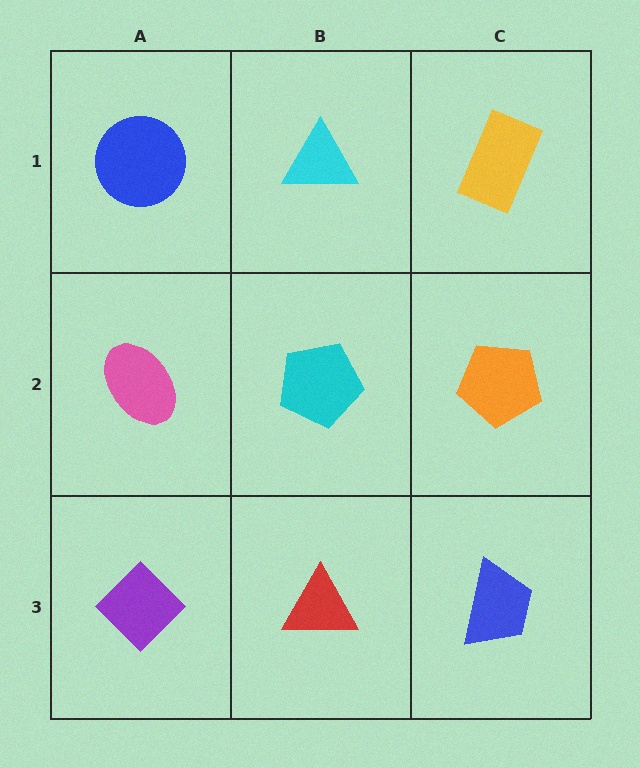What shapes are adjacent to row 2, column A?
A blue circle (row 1, column A), a purple diamond (row 3, column A), a cyan pentagon (row 2, column B).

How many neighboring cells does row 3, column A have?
2.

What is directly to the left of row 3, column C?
A red triangle.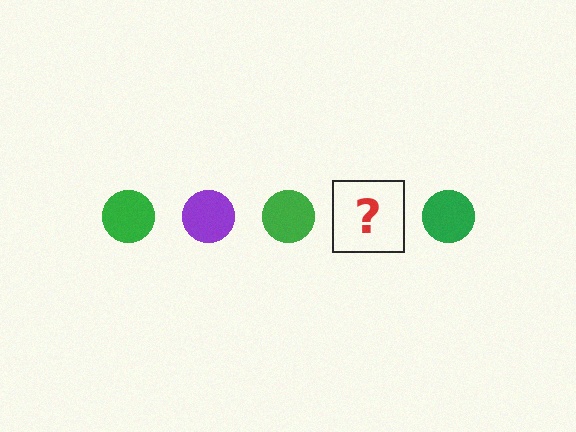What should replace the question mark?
The question mark should be replaced with a purple circle.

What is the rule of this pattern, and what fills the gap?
The rule is that the pattern cycles through green, purple circles. The gap should be filled with a purple circle.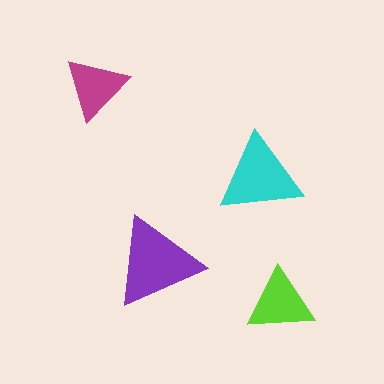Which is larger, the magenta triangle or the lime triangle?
The lime one.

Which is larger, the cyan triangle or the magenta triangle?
The cyan one.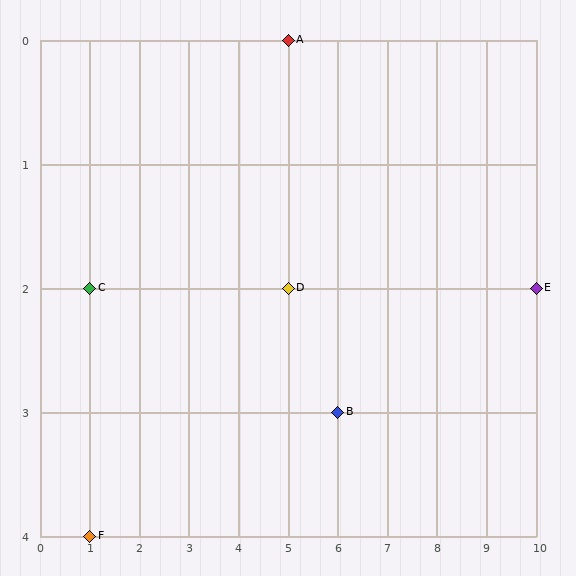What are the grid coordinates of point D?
Point D is at grid coordinates (5, 2).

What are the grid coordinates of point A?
Point A is at grid coordinates (5, 0).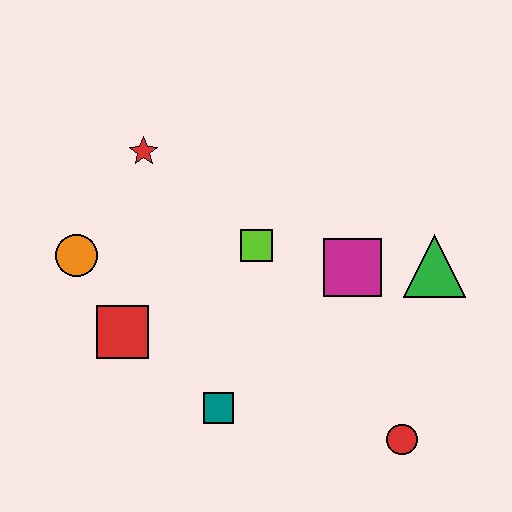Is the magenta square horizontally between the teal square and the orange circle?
No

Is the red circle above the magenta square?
No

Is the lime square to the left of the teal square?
No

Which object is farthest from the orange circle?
The red circle is farthest from the orange circle.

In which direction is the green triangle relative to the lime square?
The green triangle is to the right of the lime square.